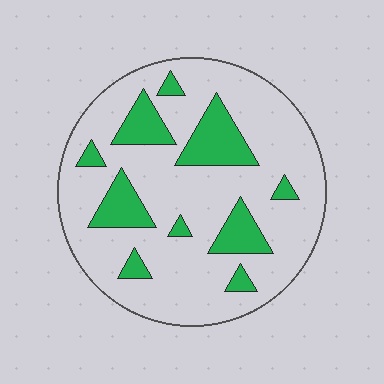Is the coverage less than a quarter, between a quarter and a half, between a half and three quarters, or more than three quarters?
Less than a quarter.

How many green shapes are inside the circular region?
10.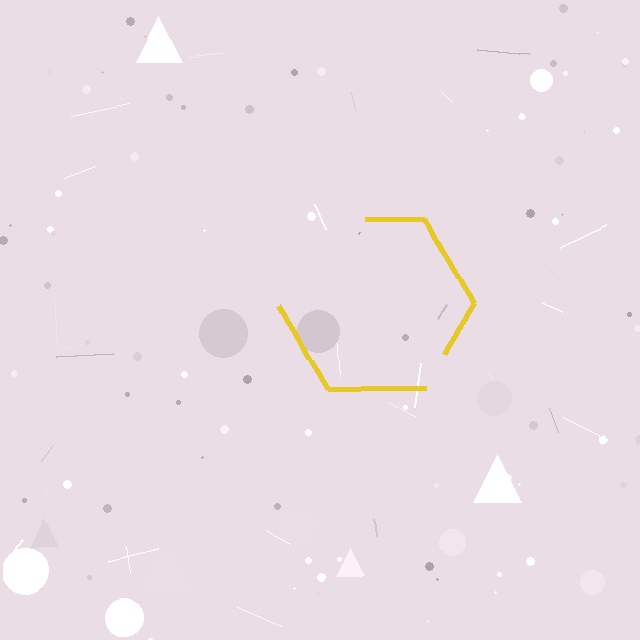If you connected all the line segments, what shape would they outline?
They would outline a hexagon.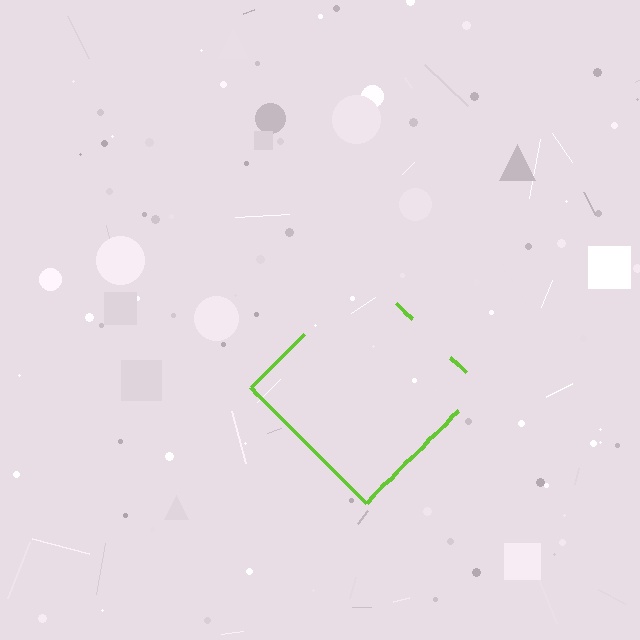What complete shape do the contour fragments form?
The contour fragments form a diamond.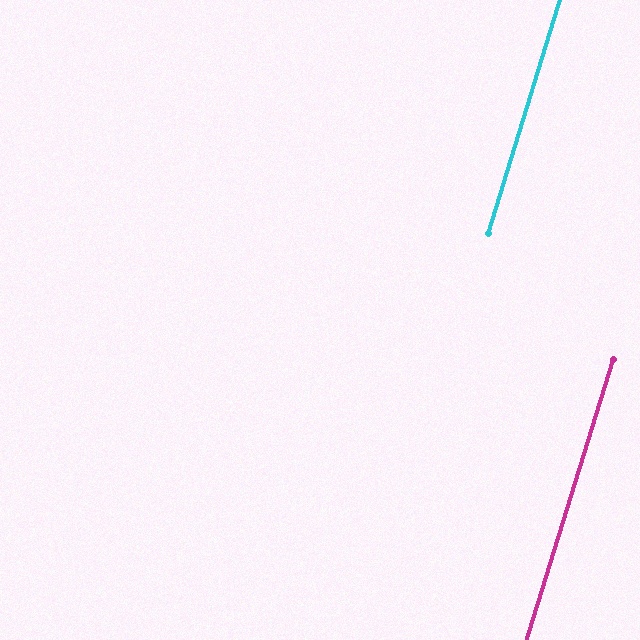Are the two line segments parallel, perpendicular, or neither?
Parallel — their directions differ by only 0.3°.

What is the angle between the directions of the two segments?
Approximately 0 degrees.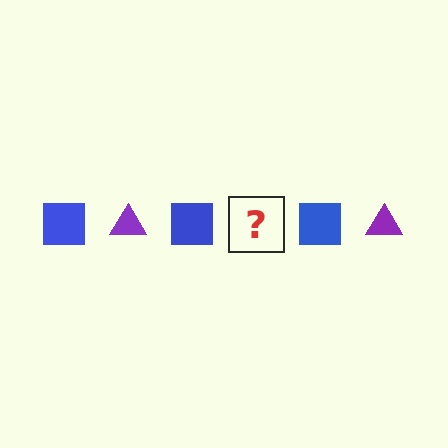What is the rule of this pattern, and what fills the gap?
The rule is that the pattern alternates between blue square and purple triangle. The gap should be filled with a purple triangle.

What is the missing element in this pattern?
The missing element is a purple triangle.